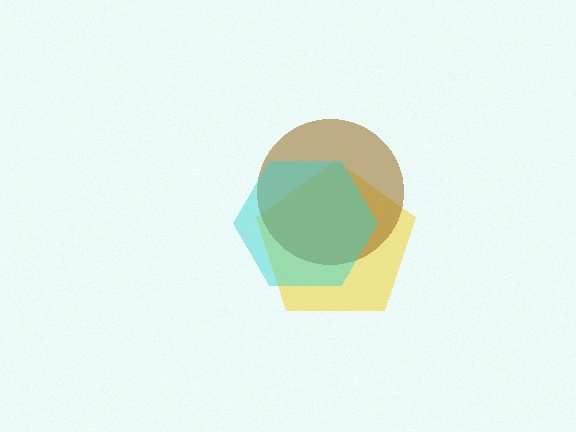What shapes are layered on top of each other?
The layered shapes are: a yellow pentagon, a brown circle, a cyan hexagon.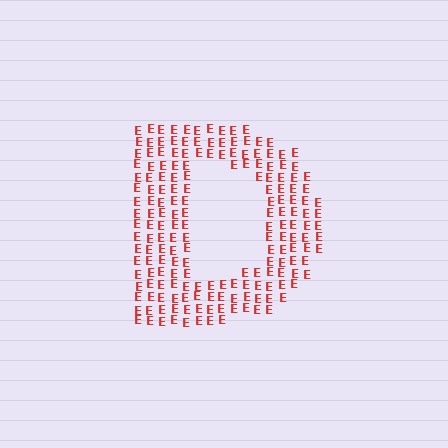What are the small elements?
The small elements are letter E's.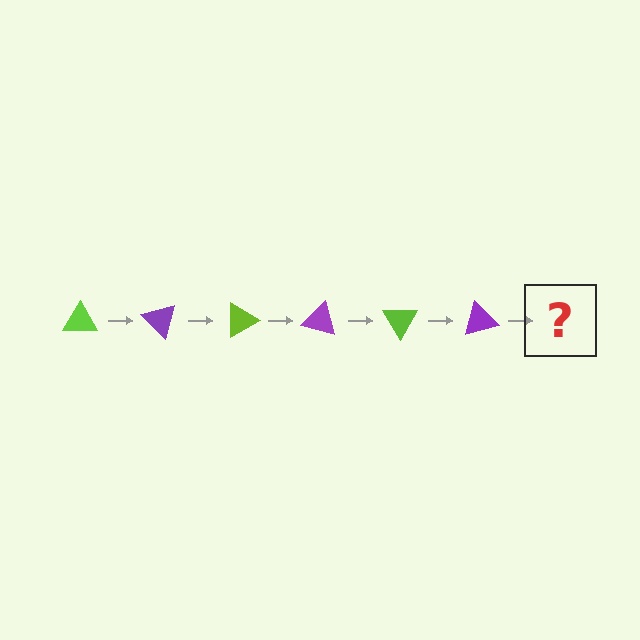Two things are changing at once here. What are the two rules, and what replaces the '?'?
The two rules are that it rotates 45 degrees each step and the color cycles through lime and purple. The '?' should be a lime triangle, rotated 270 degrees from the start.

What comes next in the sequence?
The next element should be a lime triangle, rotated 270 degrees from the start.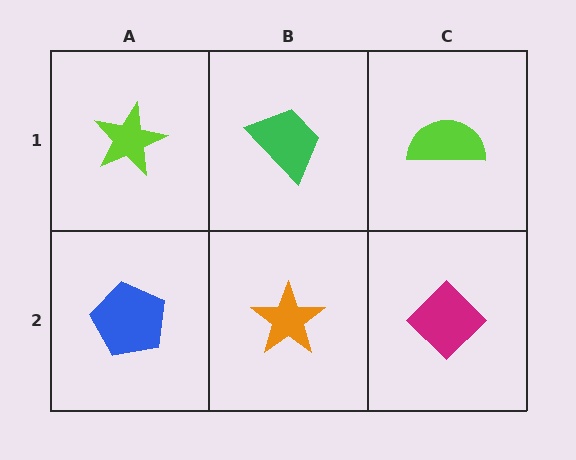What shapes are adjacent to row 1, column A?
A blue pentagon (row 2, column A), a green trapezoid (row 1, column B).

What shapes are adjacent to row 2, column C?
A lime semicircle (row 1, column C), an orange star (row 2, column B).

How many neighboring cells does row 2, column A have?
2.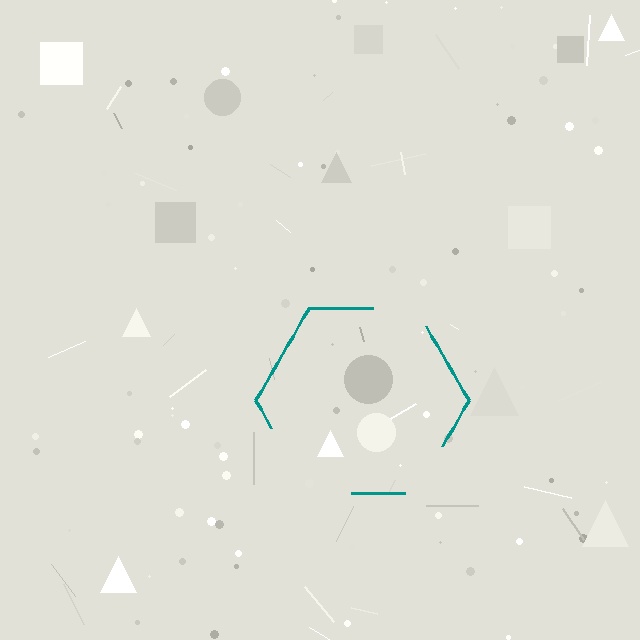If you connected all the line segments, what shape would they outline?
They would outline a hexagon.